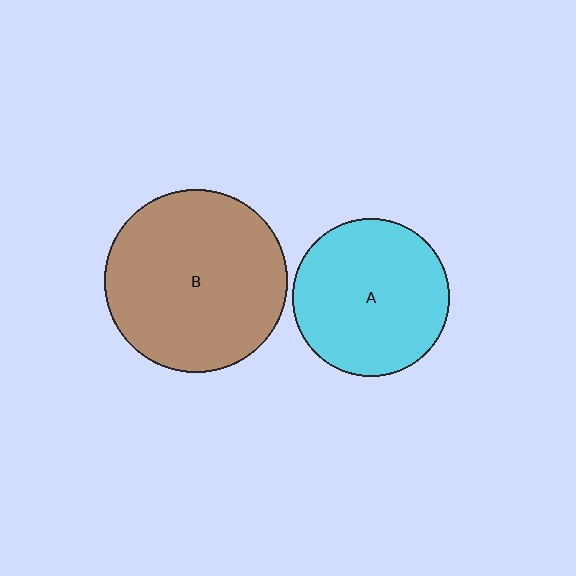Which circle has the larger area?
Circle B (brown).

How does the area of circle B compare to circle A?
Approximately 1.3 times.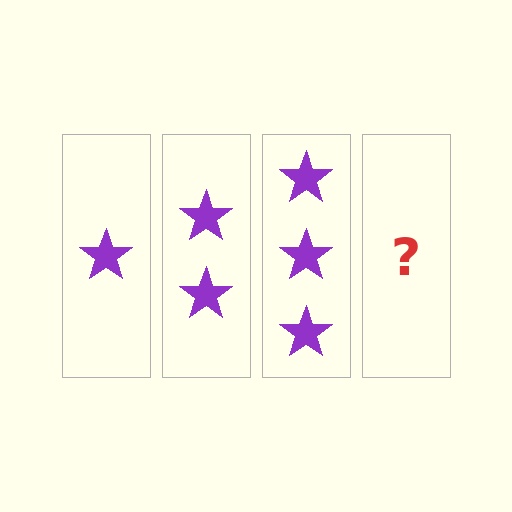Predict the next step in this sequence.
The next step is 4 stars.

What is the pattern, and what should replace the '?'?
The pattern is that each step adds one more star. The '?' should be 4 stars.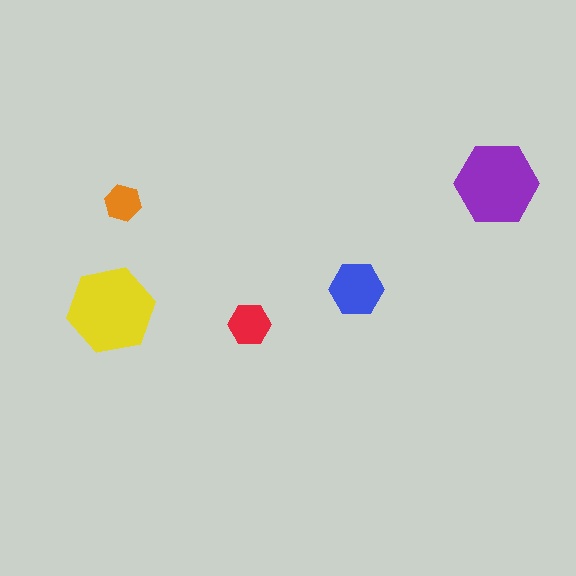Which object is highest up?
The purple hexagon is topmost.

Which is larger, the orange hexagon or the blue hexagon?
The blue one.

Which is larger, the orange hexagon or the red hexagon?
The red one.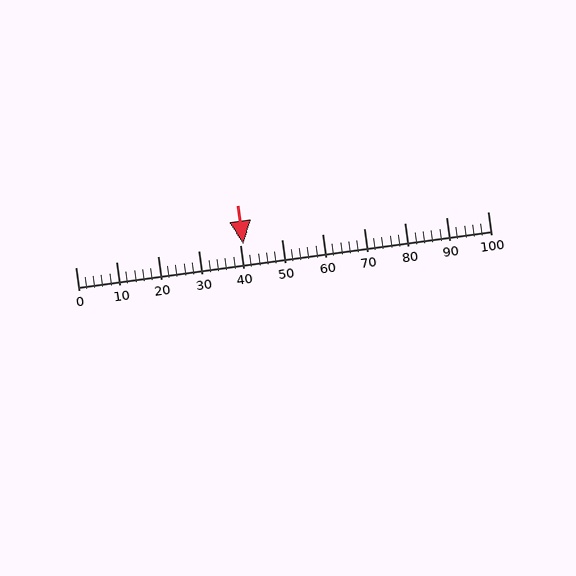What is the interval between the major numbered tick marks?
The major tick marks are spaced 10 units apart.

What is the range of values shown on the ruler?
The ruler shows values from 0 to 100.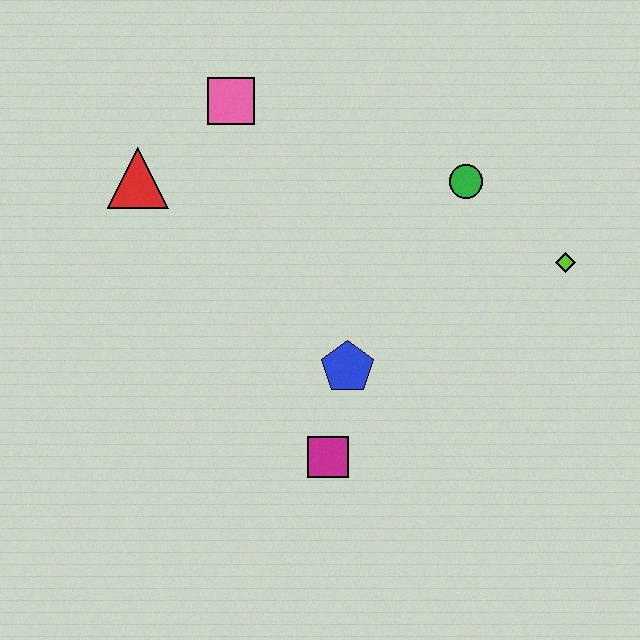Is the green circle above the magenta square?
Yes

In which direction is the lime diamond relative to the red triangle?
The lime diamond is to the right of the red triangle.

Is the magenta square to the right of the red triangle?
Yes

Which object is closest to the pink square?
The red triangle is closest to the pink square.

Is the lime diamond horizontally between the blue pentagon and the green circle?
No